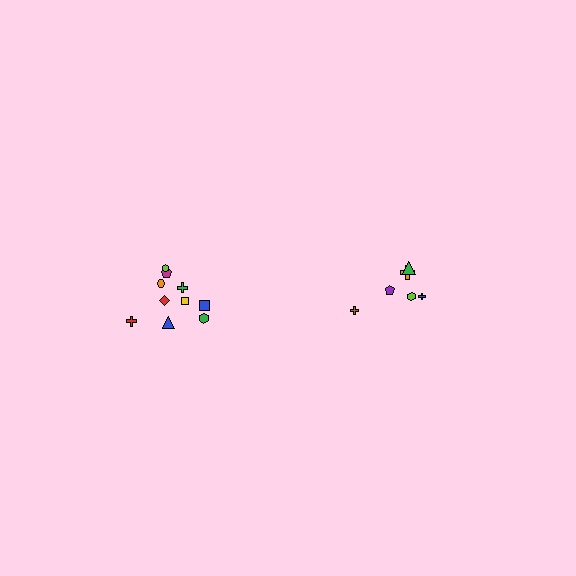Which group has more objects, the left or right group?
The left group.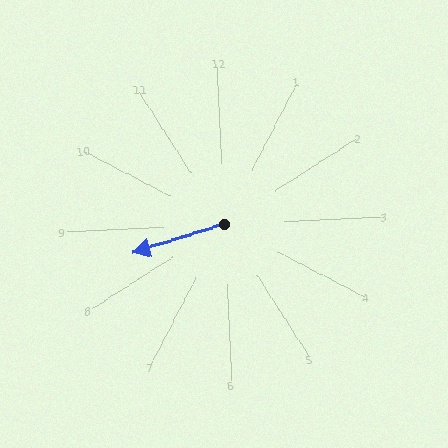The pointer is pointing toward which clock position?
Roughly 9 o'clock.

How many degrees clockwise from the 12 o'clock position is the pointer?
Approximately 255 degrees.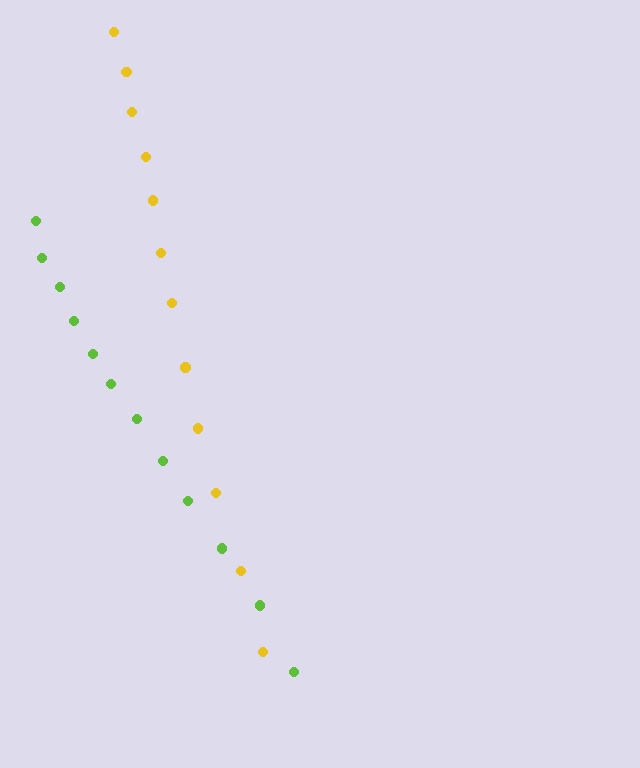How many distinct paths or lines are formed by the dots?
There are 2 distinct paths.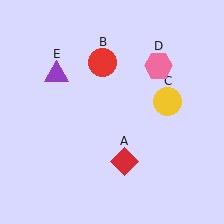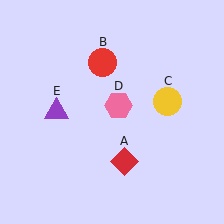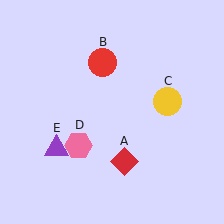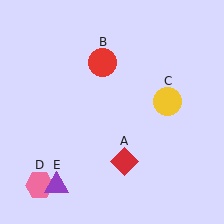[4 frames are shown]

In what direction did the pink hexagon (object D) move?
The pink hexagon (object D) moved down and to the left.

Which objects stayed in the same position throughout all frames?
Red diamond (object A) and red circle (object B) and yellow circle (object C) remained stationary.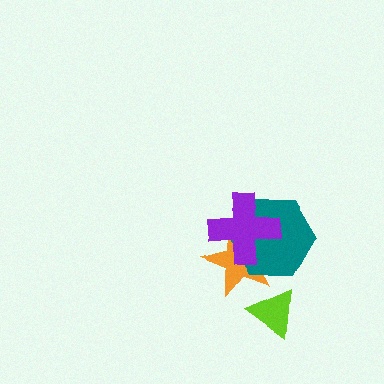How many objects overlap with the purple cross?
2 objects overlap with the purple cross.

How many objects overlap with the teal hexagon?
2 objects overlap with the teal hexagon.